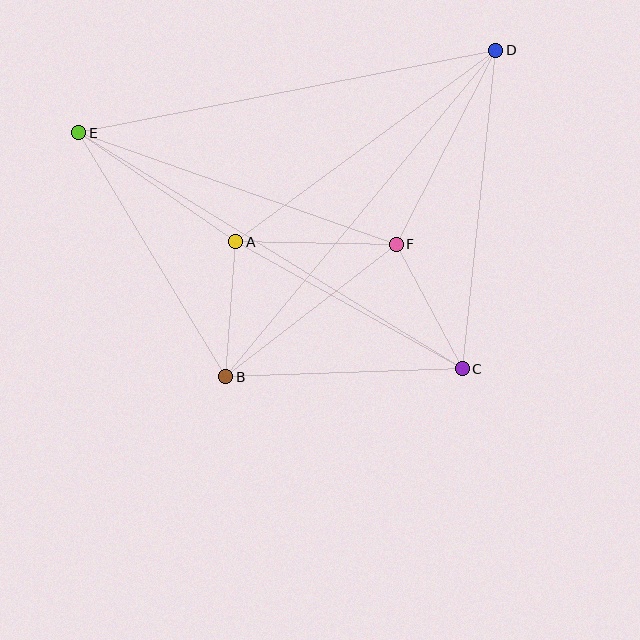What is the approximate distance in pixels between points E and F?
The distance between E and F is approximately 336 pixels.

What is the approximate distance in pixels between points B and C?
The distance between B and C is approximately 237 pixels.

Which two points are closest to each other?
Points A and B are closest to each other.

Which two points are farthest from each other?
Points C and E are farthest from each other.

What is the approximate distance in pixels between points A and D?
The distance between A and D is approximately 323 pixels.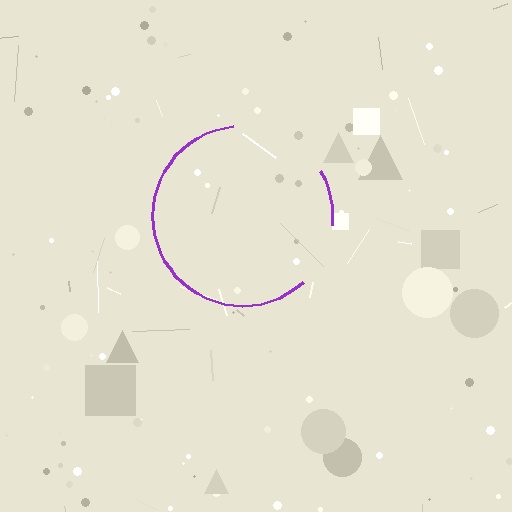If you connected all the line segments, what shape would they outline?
They would outline a circle.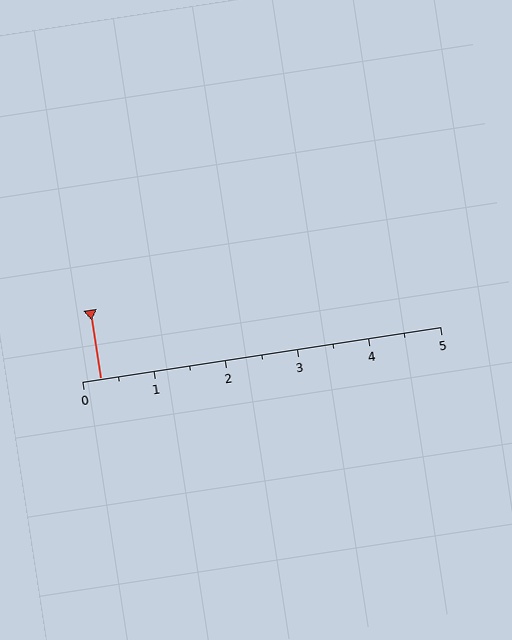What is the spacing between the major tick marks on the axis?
The major ticks are spaced 1 apart.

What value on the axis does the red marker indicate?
The marker indicates approximately 0.2.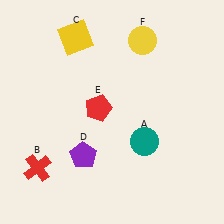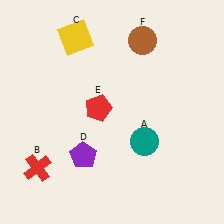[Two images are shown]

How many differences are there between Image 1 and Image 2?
There is 1 difference between the two images.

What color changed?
The circle (F) changed from yellow in Image 1 to brown in Image 2.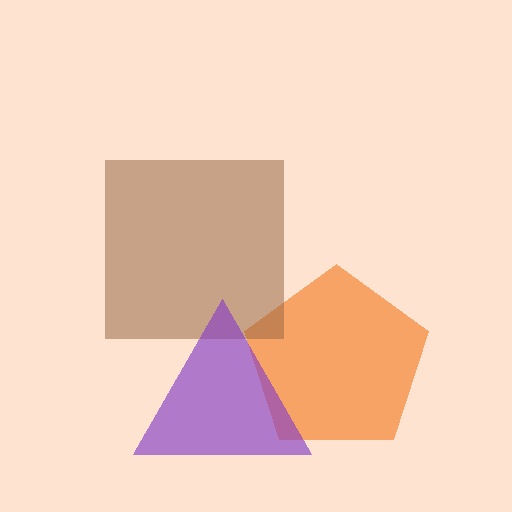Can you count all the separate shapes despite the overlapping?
Yes, there are 3 separate shapes.